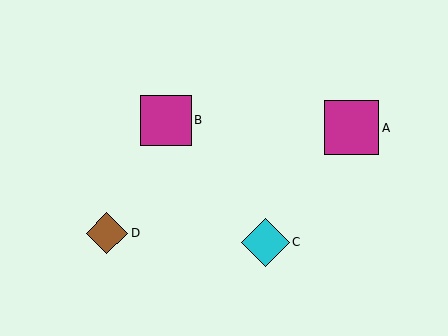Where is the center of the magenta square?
The center of the magenta square is at (352, 128).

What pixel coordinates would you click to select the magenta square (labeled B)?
Click at (166, 120) to select the magenta square B.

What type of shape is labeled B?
Shape B is a magenta square.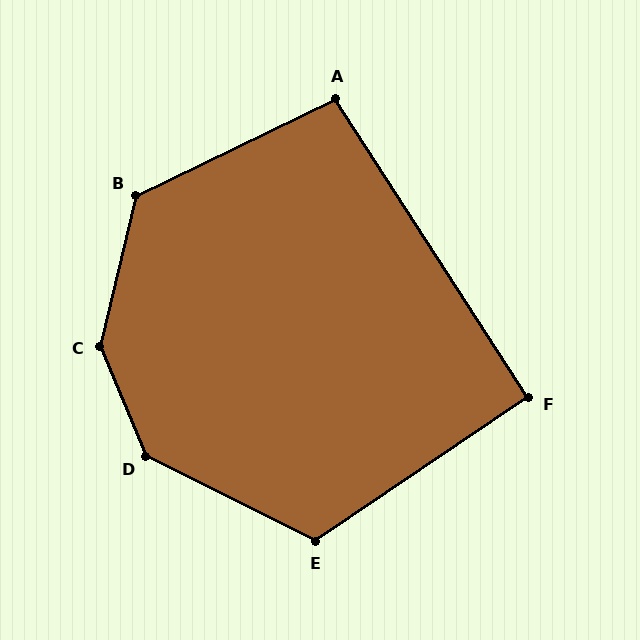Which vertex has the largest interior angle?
C, at approximately 144 degrees.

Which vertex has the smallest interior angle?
F, at approximately 92 degrees.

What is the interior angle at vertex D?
Approximately 139 degrees (obtuse).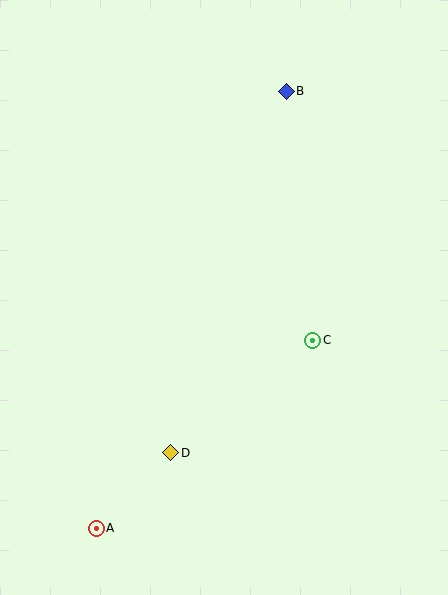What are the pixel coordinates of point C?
Point C is at (313, 340).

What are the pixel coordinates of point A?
Point A is at (96, 528).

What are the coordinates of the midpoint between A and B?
The midpoint between A and B is at (191, 310).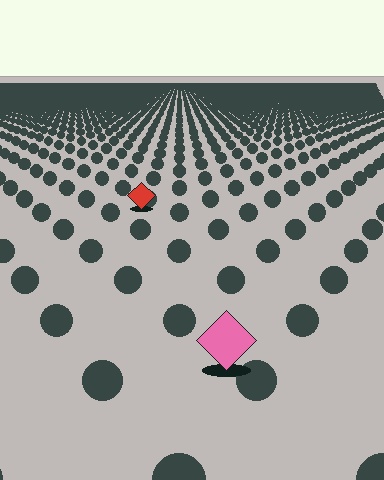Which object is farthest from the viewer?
The red diamond is farthest from the viewer. It appears smaller and the ground texture around it is denser.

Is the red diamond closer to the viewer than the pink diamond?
No. The pink diamond is closer — you can tell from the texture gradient: the ground texture is coarser near it.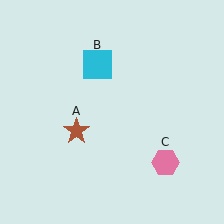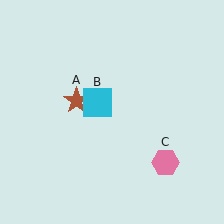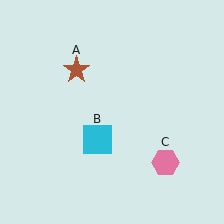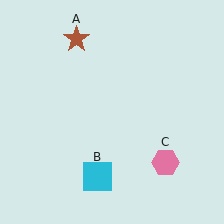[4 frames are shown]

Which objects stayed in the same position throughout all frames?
Pink hexagon (object C) remained stationary.